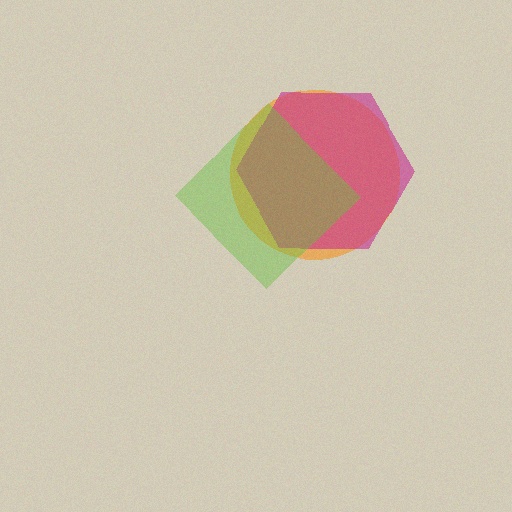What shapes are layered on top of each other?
The layered shapes are: an orange circle, a magenta hexagon, a lime diamond.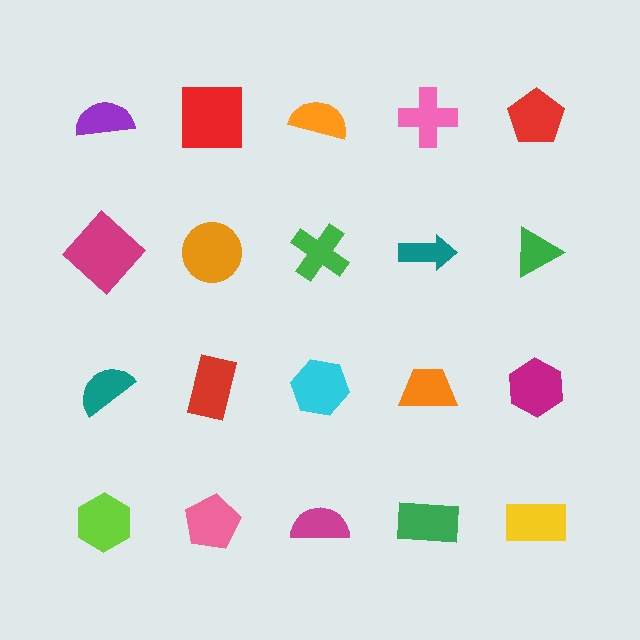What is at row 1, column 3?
An orange semicircle.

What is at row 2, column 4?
A teal arrow.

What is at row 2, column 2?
An orange circle.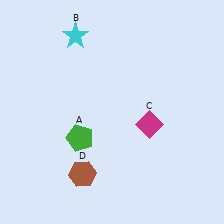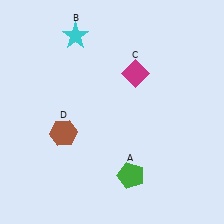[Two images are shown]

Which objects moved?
The objects that moved are: the green pentagon (A), the magenta diamond (C), the brown hexagon (D).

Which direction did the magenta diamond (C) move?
The magenta diamond (C) moved up.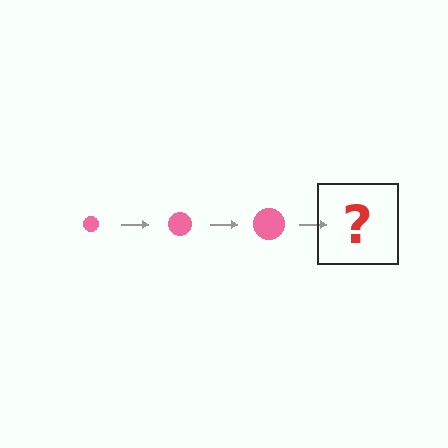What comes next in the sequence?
The next element should be a pink circle, larger than the previous one.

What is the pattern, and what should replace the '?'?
The pattern is that the circle gets progressively larger each step. The '?' should be a pink circle, larger than the previous one.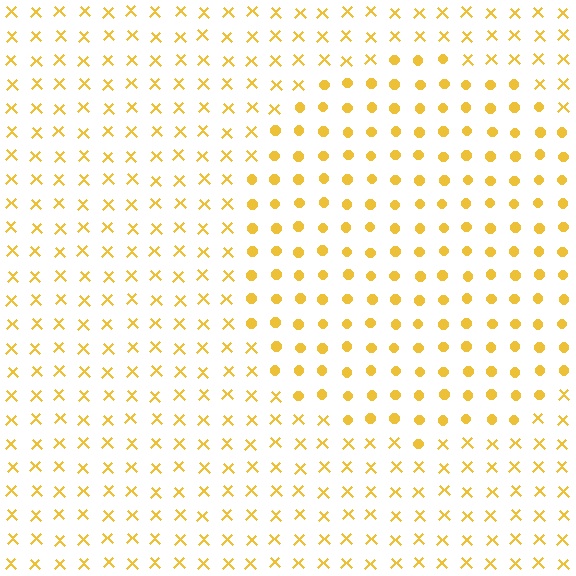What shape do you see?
I see a circle.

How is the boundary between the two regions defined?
The boundary is defined by a change in element shape: circles inside vs. X marks outside. All elements share the same color and spacing.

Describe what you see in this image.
The image is filled with small yellow elements arranged in a uniform grid. A circle-shaped region contains circles, while the surrounding area contains X marks. The boundary is defined purely by the change in element shape.